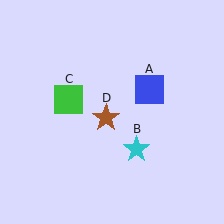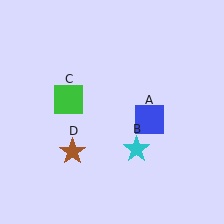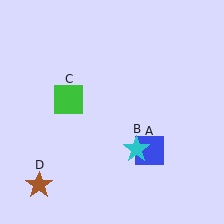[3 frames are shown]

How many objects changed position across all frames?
2 objects changed position: blue square (object A), brown star (object D).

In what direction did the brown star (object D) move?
The brown star (object D) moved down and to the left.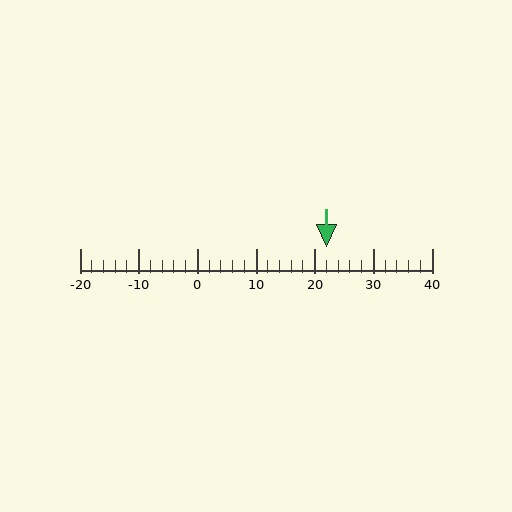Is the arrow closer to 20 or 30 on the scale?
The arrow is closer to 20.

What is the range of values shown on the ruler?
The ruler shows values from -20 to 40.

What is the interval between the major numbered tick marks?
The major tick marks are spaced 10 units apart.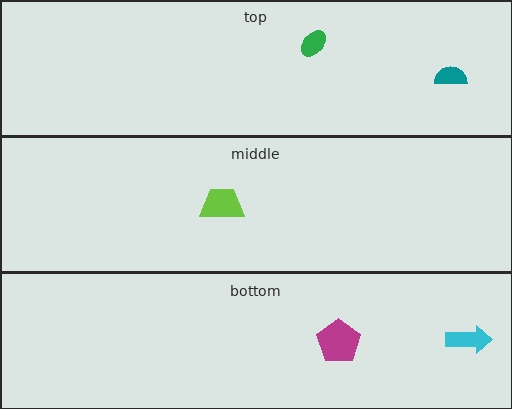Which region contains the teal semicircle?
The top region.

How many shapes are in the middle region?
1.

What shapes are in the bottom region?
The magenta pentagon, the cyan arrow.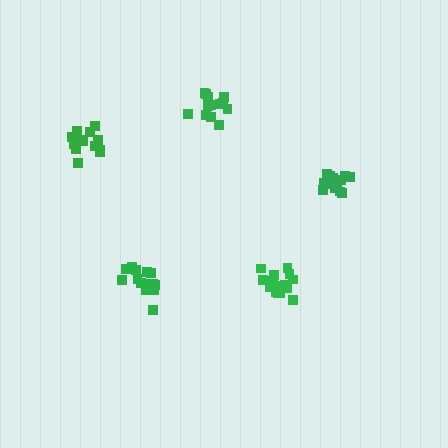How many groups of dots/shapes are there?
There are 5 groups.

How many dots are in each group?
Group 1: 15 dots, Group 2: 17 dots, Group 3: 16 dots, Group 4: 13 dots, Group 5: 13 dots (74 total).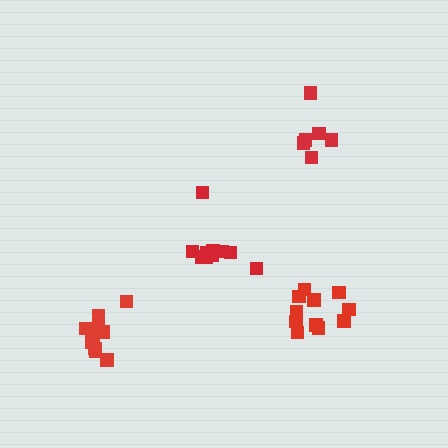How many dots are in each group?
Group 1: 11 dots, Group 2: 6 dots, Group 3: 10 dots, Group 4: 12 dots (39 total).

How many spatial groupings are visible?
There are 4 spatial groupings.